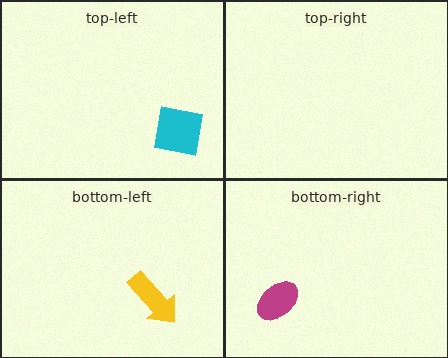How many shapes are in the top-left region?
1.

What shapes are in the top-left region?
The cyan square.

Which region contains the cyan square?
The top-left region.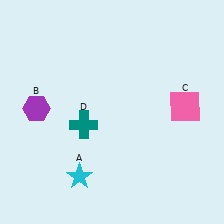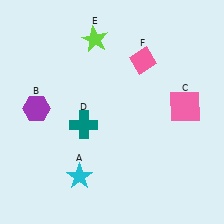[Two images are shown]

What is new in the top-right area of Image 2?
A pink diamond (F) was added in the top-right area of Image 2.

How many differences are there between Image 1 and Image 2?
There are 2 differences between the two images.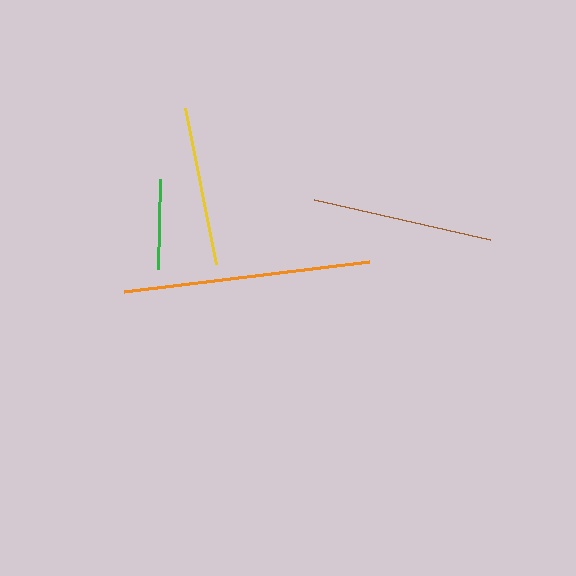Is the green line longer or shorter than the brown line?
The brown line is longer than the green line.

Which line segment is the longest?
The orange line is the longest at approximately 247 pixels.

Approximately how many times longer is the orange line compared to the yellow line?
The orange line is approximately 1.5 times the length of the yellow line.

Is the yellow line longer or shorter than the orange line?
The orange line is longer than the yellow line.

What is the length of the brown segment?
The brown segment is approximately 181 pixels long.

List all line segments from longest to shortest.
From longest to shortest: orange, brown, yellow, green.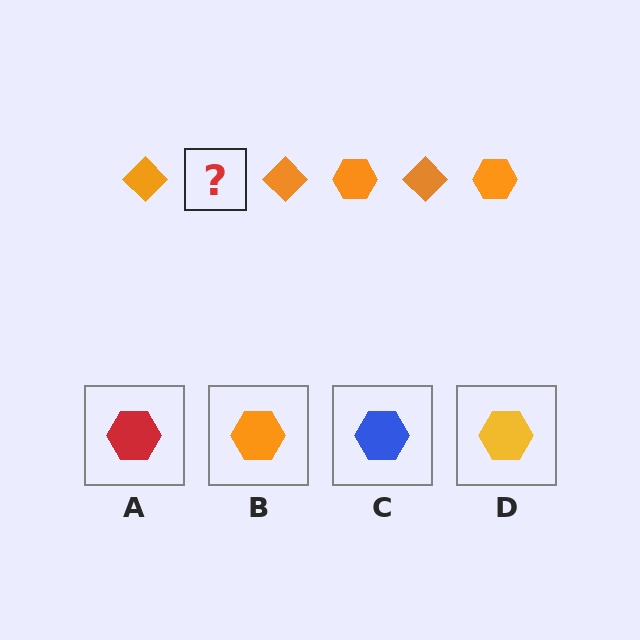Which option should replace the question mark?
Option B.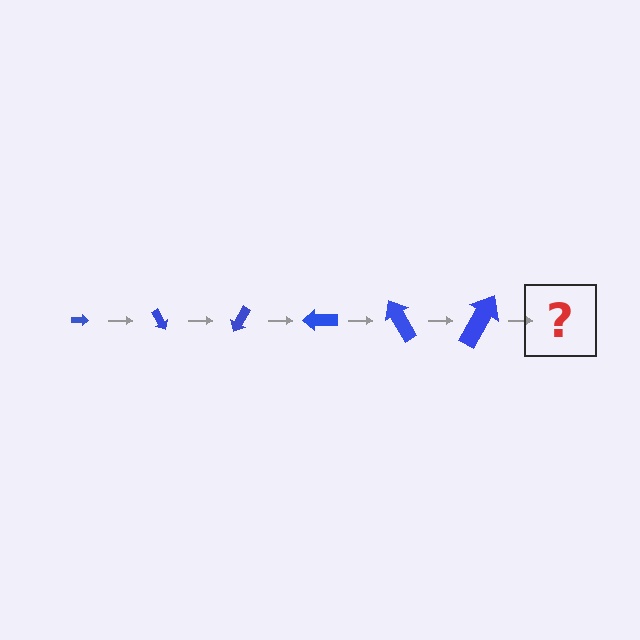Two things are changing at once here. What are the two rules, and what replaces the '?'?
The two rules are that the arrow grows larger each step and it rotates 60 degrees each step. The '?' should be an arrow, larger than the previous one and rotated 360 degrees from the start.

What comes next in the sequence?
The next element should be an arrow, larger than the previous one and rotated 360 degrees from the start.